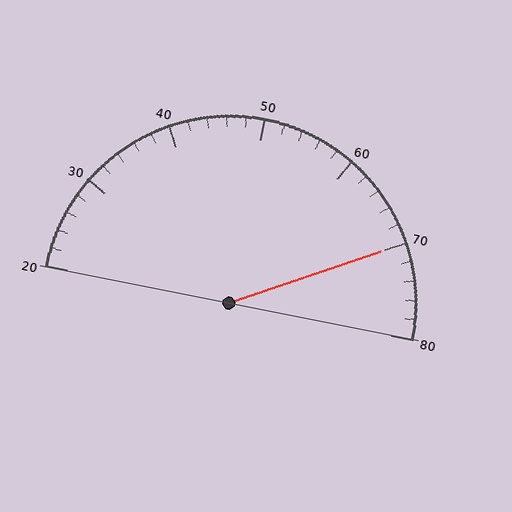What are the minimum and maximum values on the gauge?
The gauge ranges from 20 to 80.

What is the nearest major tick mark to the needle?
The nearest major tick mark is 70.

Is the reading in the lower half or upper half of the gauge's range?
The reading is in the upper half of the range (20 to 80).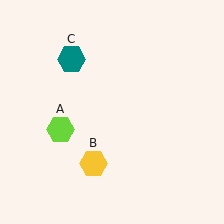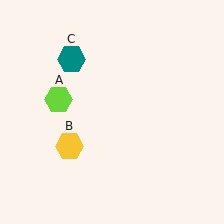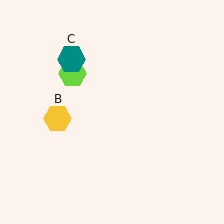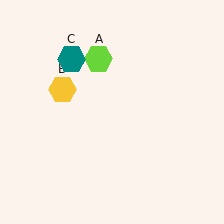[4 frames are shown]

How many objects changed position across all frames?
2 objects changed position: lime hexagon (object A), yellow hexagon (object B).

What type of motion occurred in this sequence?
The lime hexagon (object A), yellow hexagon (object B) rotated clockwise around the center of the scene.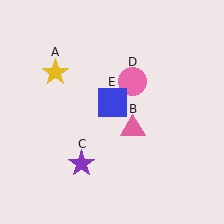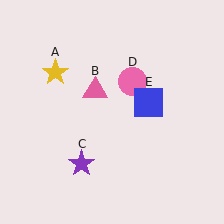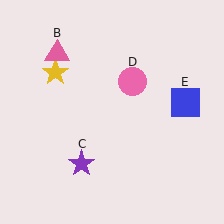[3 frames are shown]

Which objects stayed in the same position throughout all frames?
Yellow star (object A) and purple star (object C) and pink circle (object D) remained stationary.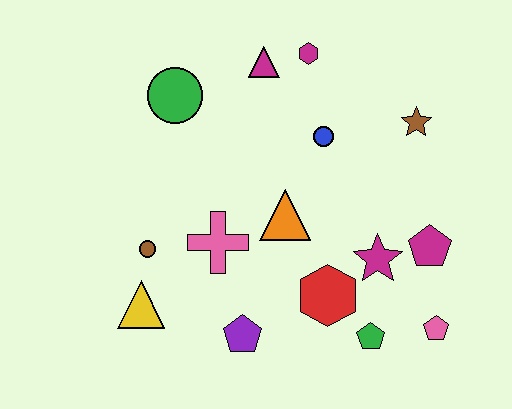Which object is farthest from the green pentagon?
The green circle is farthest from the green pentagon.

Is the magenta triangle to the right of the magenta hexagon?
No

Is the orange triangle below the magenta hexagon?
Yes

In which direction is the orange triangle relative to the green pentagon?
The orange triangle is above the green pentagon.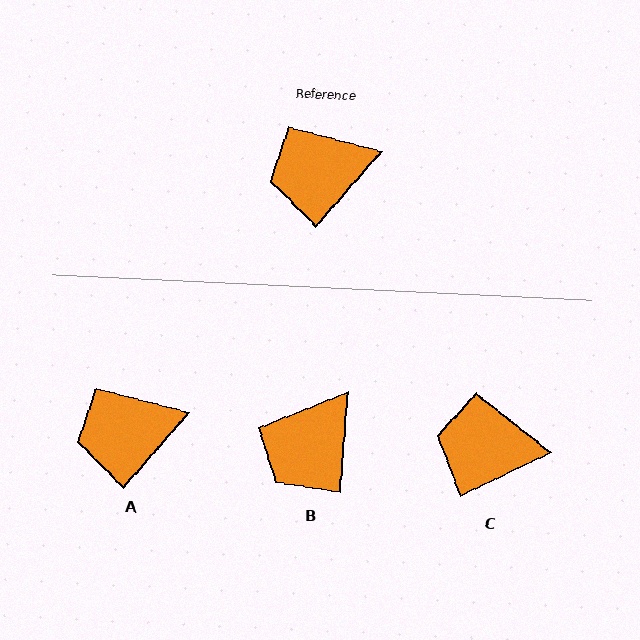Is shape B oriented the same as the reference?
No, it is off by about 36 degrees.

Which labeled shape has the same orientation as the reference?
A.